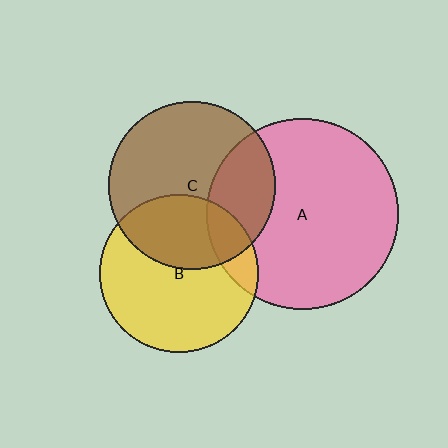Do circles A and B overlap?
Yes.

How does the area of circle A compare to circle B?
Approximately 1.5 times.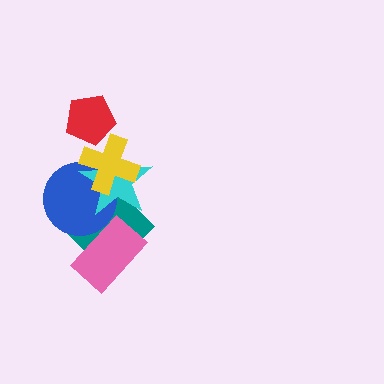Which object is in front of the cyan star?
The yellow cross is in front of the cyan star.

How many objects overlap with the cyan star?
3 objects overlap with the cyan star.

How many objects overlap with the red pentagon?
1 object overlaps with the red pentagon.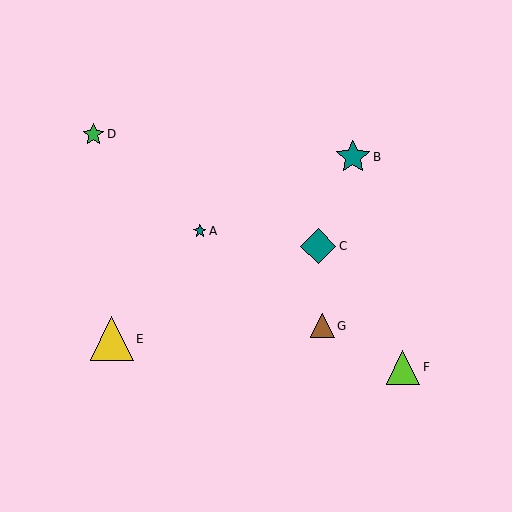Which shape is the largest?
The yellow triangle (labeled E) is the largest.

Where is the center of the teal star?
The center of the teal star is at (200, 231).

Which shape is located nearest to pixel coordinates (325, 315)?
The brown triangle (labeled G) at (322, 326) is nearest to that location.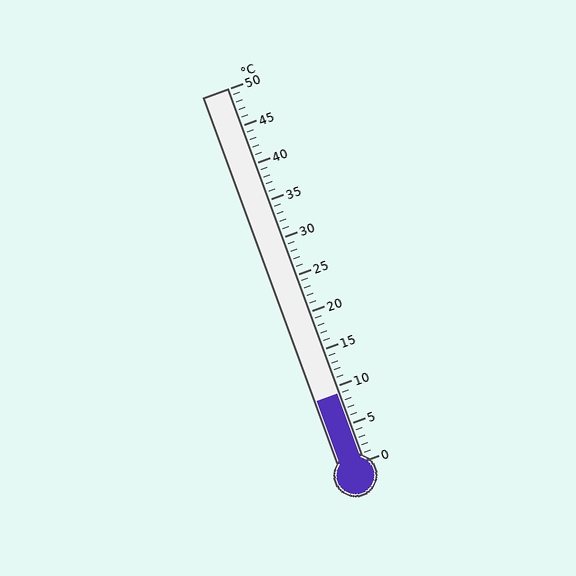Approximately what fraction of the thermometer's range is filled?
The thermometer is filled to approximately 20% of its range.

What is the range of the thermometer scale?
The thermometer scale ranges from 0°C to 50°C.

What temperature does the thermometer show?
The thermometer shows approximately 9°C.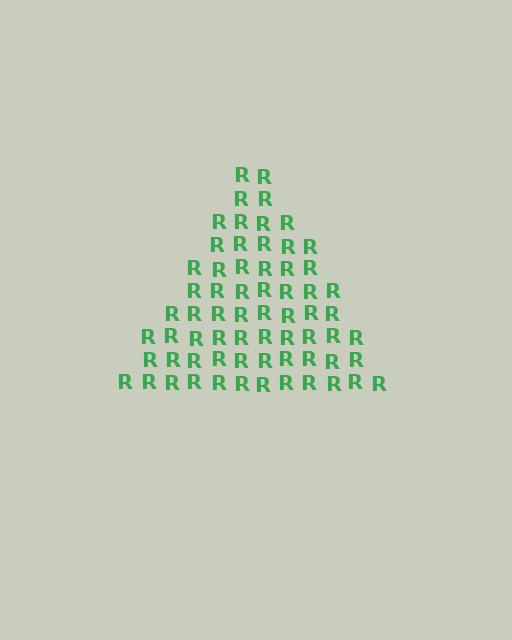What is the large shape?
The large shape is a triangle.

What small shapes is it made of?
It is made of small letter R's.